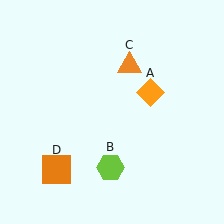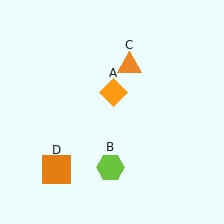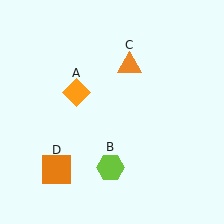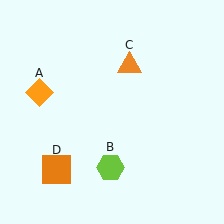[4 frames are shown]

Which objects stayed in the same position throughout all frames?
Lime hexagon (object B) and orange triangle (object C) and orange square (object D) remained stationary.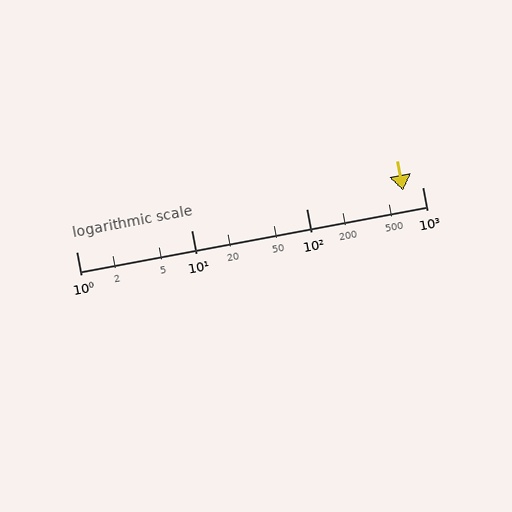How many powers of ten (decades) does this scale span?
The scale spans 3 decades, from 1 to 1000.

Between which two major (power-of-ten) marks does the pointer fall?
The pointer is between 100 and 1000.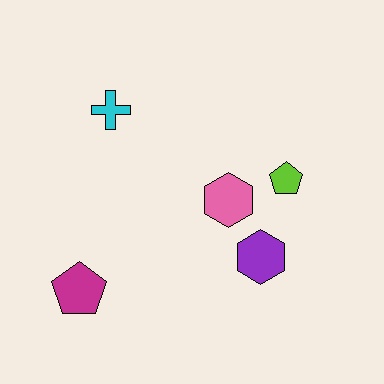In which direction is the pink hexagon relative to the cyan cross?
The pink hexagon is to the right of the cyan cross.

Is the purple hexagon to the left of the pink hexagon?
No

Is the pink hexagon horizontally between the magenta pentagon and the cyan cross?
No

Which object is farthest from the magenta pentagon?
The lime pentagon is farthest from the magenta pentagon.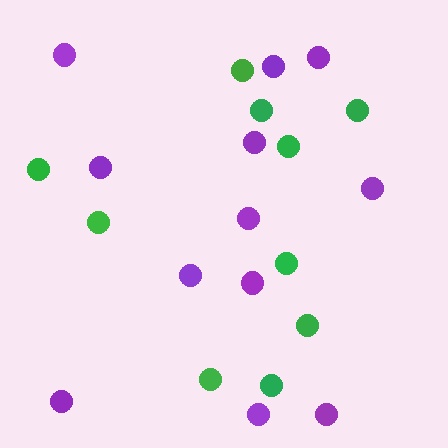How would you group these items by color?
There are 2 groups: one group of green circles (10) and one group of purple circles (12).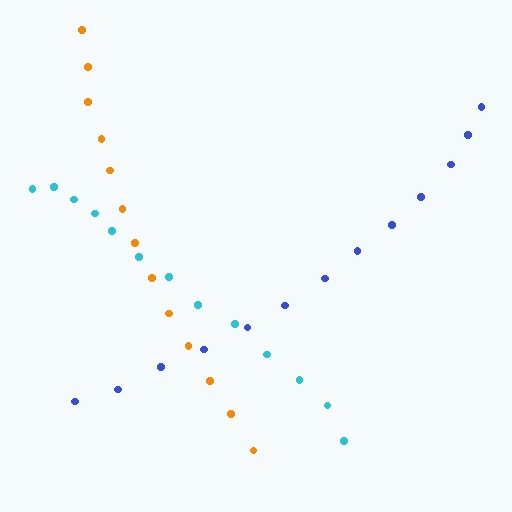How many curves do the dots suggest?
There are 3 distinct paths.